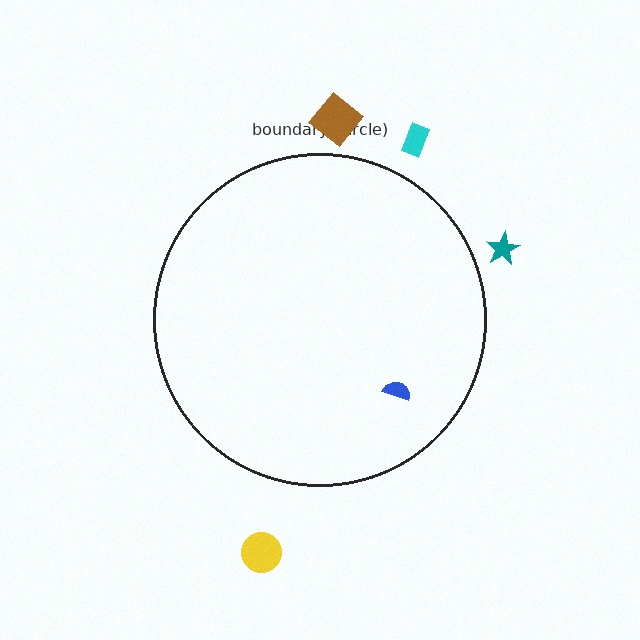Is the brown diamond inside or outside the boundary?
Outside.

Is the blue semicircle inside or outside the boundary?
Inside.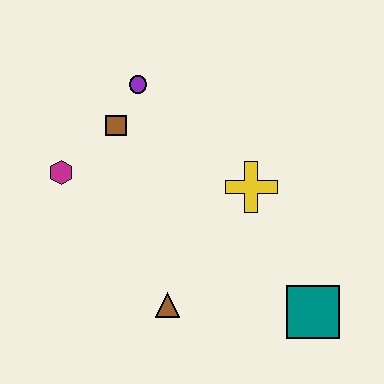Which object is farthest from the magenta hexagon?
The teal square is farthest from the magenta hexagon.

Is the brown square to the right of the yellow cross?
No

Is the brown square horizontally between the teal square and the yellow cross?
No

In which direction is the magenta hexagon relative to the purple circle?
The magenta hexagon is below the purple circle.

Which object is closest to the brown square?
The purple circle is closest to the brown square.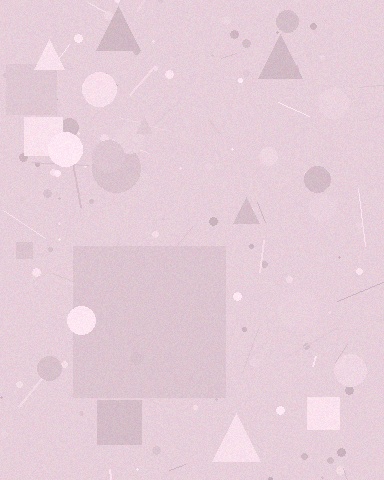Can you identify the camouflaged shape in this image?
The camouflaged shape is a square.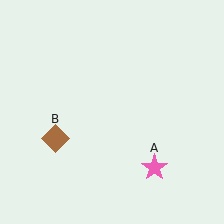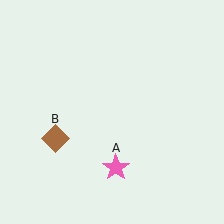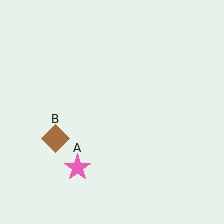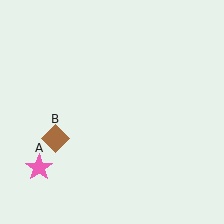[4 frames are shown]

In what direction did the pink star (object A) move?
The pink star (object A) moved left.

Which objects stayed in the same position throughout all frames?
Brown diamond (object B) remained stationary.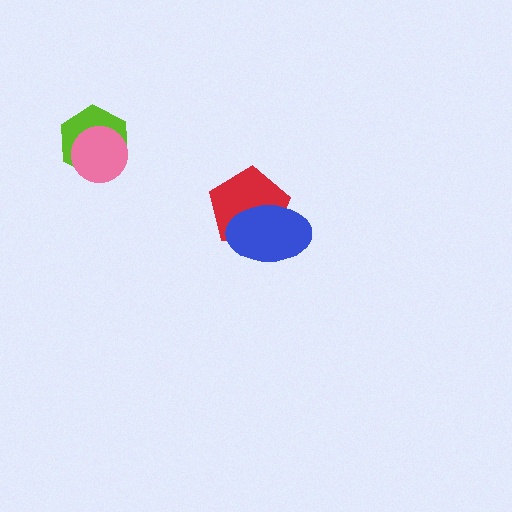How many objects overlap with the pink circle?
1 object overlaps with the pink circle.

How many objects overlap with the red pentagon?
1 object overlaps with the red pentagon.